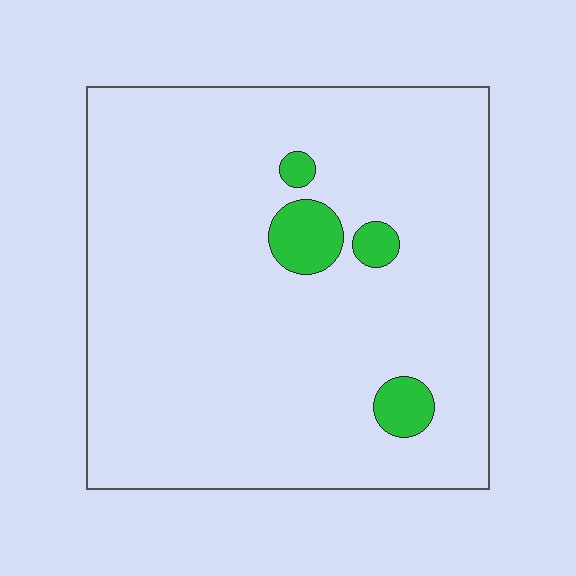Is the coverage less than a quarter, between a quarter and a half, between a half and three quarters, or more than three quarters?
Less than a quarter.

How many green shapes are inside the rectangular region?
4.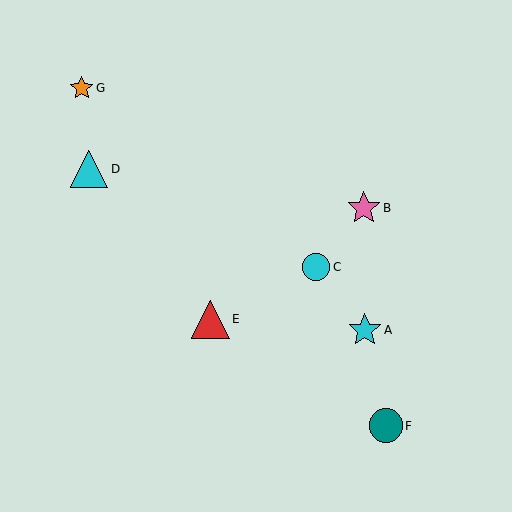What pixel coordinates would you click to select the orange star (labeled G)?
Click at (82, 88) to select the orange star G.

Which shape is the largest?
The red triangle (labeled E) is the largest.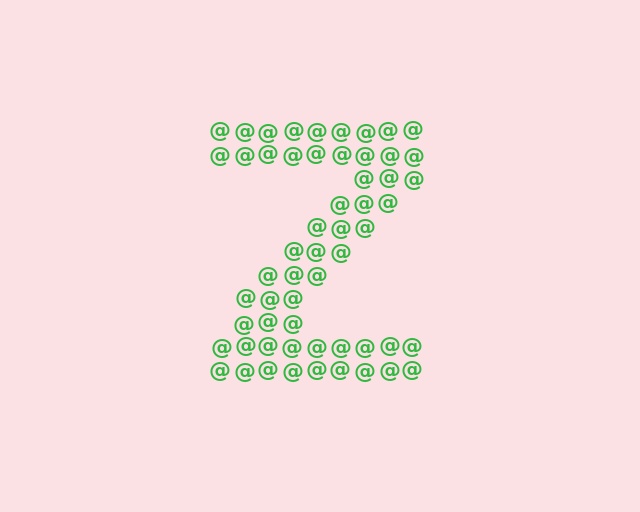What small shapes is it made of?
It is made of small at signs.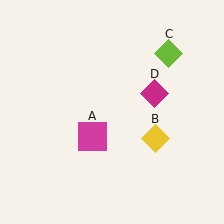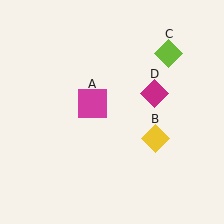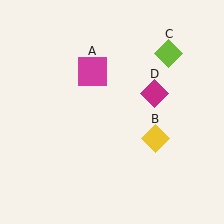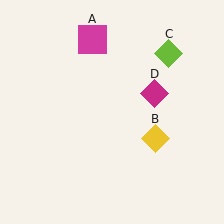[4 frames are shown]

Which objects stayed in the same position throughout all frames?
Yellow diamond (object B) and lime diamond (object C) and magenta diamond (object D) remained stationary.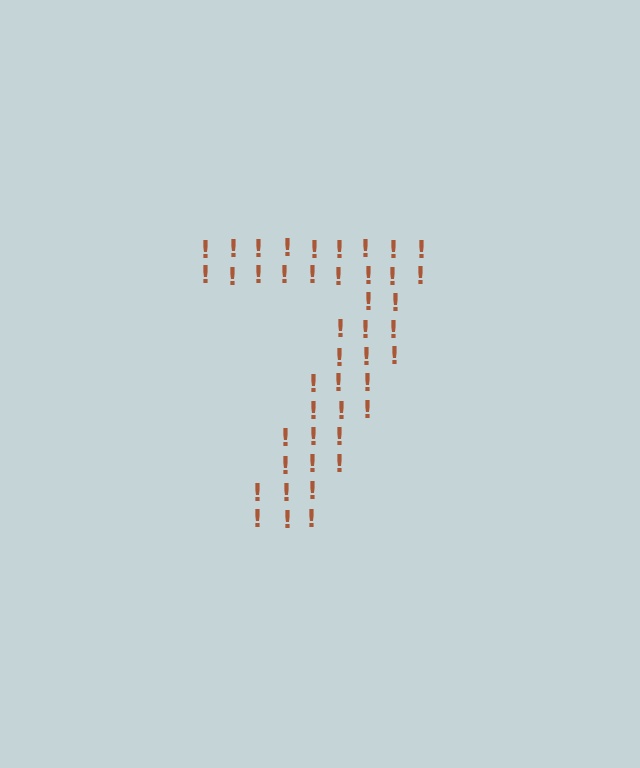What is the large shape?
The large shape is the digit 7.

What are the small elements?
The small elements are exclamation marks.